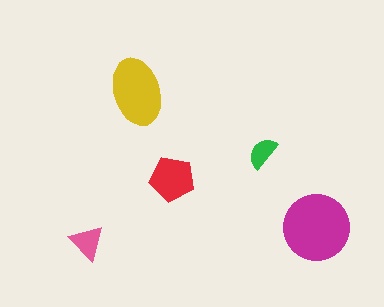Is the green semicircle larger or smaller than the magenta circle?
Smaller.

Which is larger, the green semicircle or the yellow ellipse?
The yellow ellipse.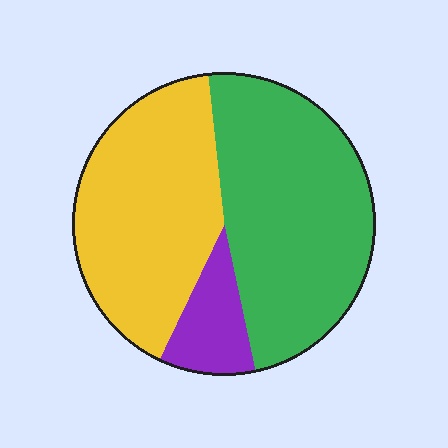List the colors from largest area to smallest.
From largest to smallest: green, yellow, purple.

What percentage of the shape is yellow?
Yellow takes up about two fifths (2/5) of the shape.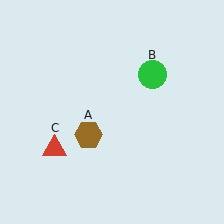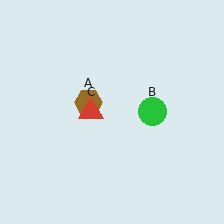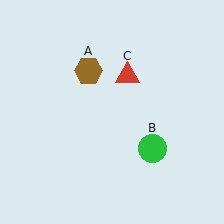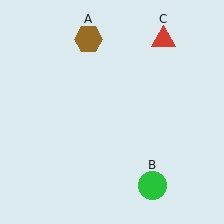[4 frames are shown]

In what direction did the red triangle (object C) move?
The red triangle (object C) moved up and to the right.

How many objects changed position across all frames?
3 objects changed position: brown hexagon (object A), green circle (object B), red triangle (object C).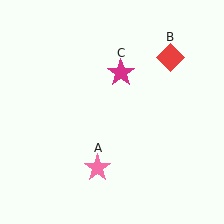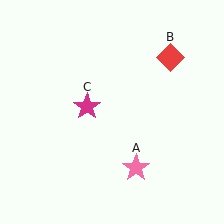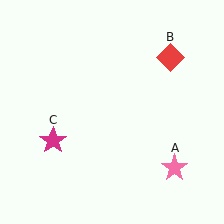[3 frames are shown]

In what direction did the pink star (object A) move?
The pink star (object A) moved right.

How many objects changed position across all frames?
2 objects changed position: pink star (object A), magenta star (object C).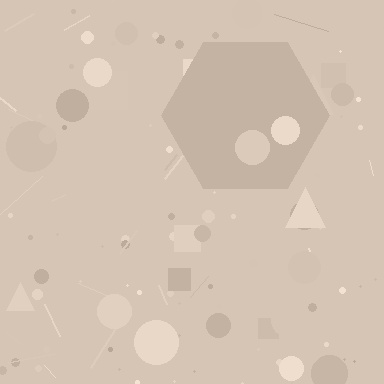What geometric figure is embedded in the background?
A hexagon is embedded in the background.